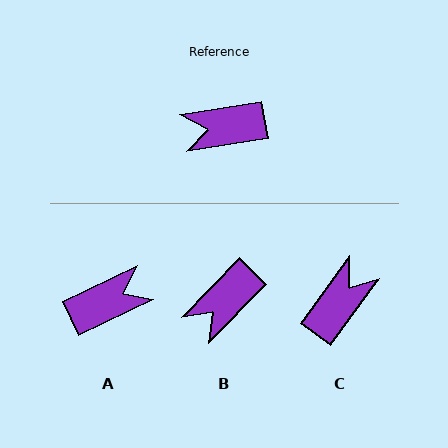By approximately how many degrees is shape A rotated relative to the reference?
Approximately 164 degrees clockwise.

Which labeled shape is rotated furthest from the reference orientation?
A, about 164 degrees away.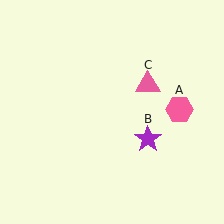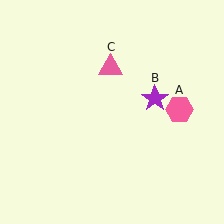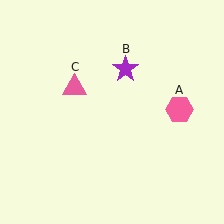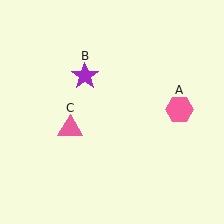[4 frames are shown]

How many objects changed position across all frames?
2 objects changed position: purple star (object B), pink triangle (object C).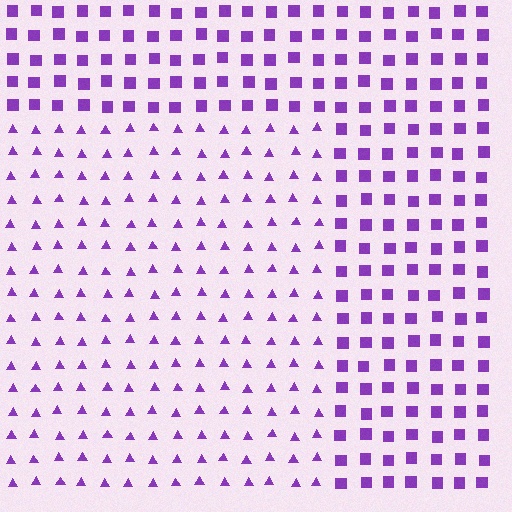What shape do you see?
I see a rectangle.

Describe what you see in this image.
The image is filled with small purple elements arranged in a uniform grid. A rectangle-shaped region contains triangles, while the surrounding area contains squares. The boundary is defined purely by the change in element shape.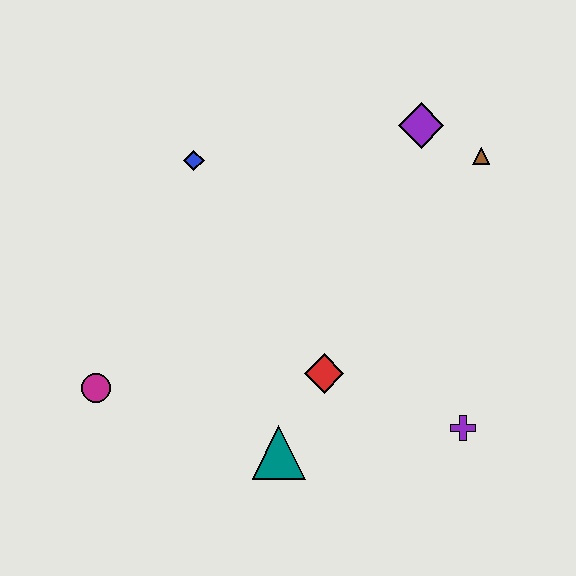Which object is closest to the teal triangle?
The red diamond is closest to the teal triangle.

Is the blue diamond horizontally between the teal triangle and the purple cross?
No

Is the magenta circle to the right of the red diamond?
No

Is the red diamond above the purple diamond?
No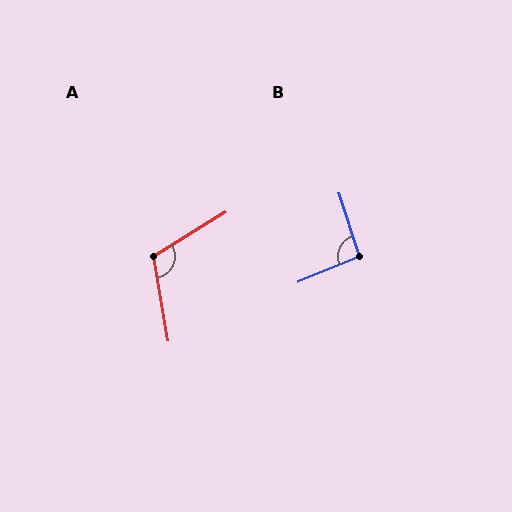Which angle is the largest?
A, at approximately 112 degrees.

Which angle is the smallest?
B, at approximately 94 degrees.